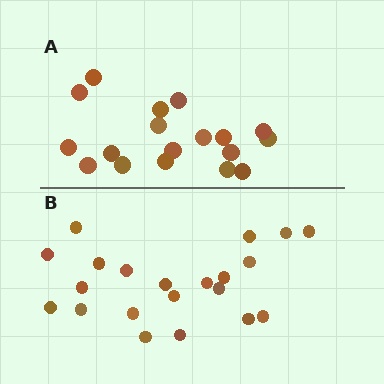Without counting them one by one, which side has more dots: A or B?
Region B (the bottom region) has more dots.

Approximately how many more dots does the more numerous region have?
Region B has just a few more — roughly 2 or 3 more dots than region A.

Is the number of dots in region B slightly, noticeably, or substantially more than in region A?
Region B has only slightly more — the two regions are fairly close. The ratio is roughly 1.2 to 1.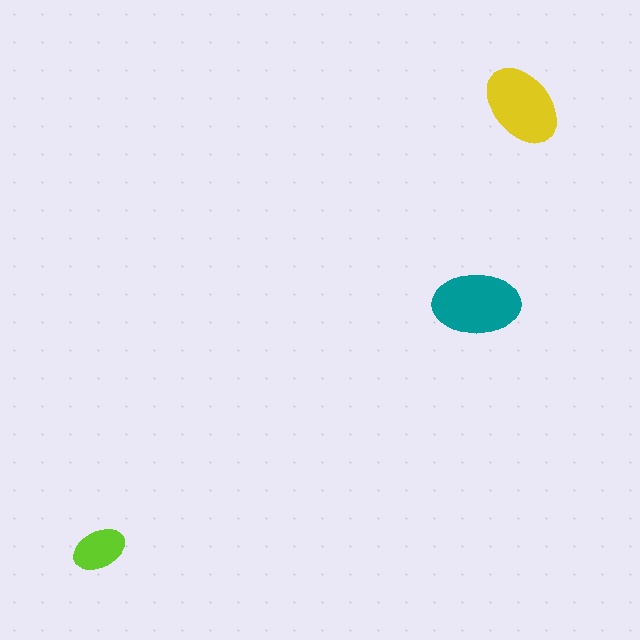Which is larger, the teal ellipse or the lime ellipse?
The teal one.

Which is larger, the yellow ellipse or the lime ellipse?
The yellow one.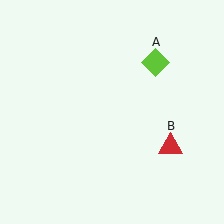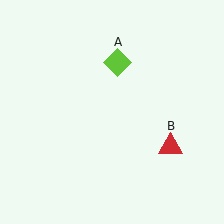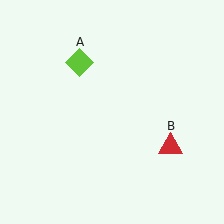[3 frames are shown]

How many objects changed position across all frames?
1 object changed position: lime diamond (object A).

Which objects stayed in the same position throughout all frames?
Red triangle (object B) remained stationary.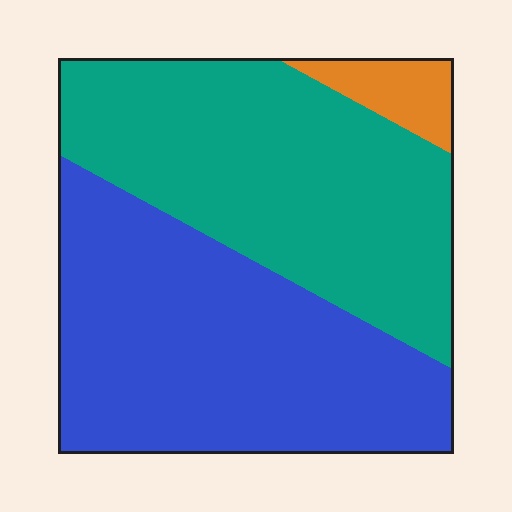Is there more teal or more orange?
Teal.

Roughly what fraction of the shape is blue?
Blue covers 48% of the shape.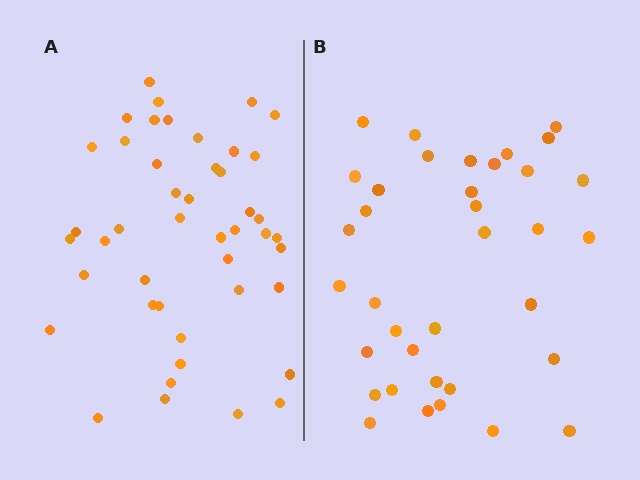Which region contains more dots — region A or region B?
Region A (the left region) has more dots.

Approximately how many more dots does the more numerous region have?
Region A has roughly 8 or so more dots than region B.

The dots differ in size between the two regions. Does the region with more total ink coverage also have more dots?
No. Region B has more total ink coverage because its dots are larger, but region A actually contains more individual dots. Total area can be misleading — the number of items is what matters here.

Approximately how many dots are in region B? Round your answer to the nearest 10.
About 40 dots. (The exact count is 36, which rounds to 40.)